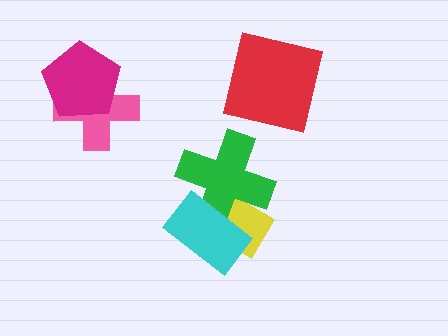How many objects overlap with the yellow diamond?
2 objects overlap with the yellow diamond.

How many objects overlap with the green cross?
2 objects overlap with the green cross.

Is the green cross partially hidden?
Yes, it is partially covered by another shape.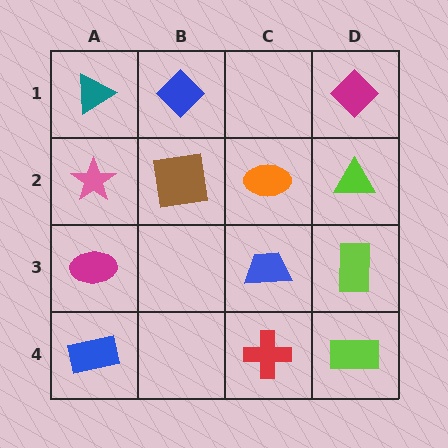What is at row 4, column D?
A lime rectangle.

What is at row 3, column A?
A magenta ellipse.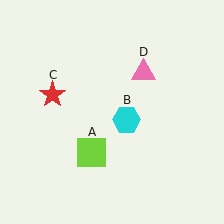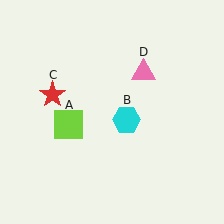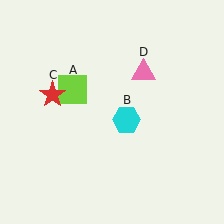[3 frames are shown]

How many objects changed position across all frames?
1 object changed position: lime square (object A).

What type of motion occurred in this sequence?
The lime square (object A) rotated clockwise around the center of the scene.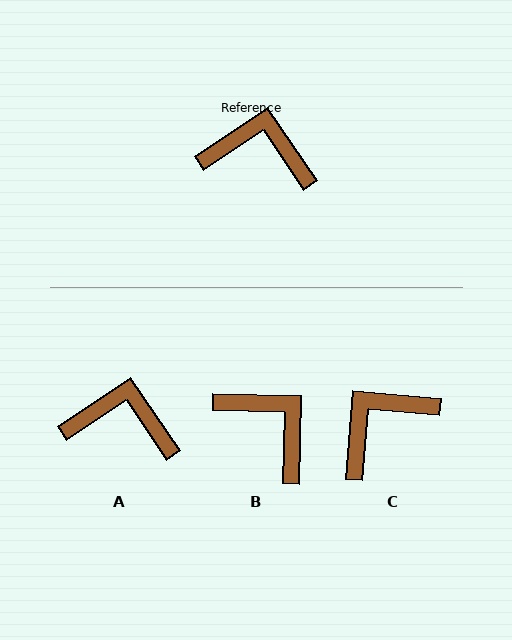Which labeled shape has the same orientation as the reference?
A.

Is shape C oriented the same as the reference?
No, it is off by about 51 degrees.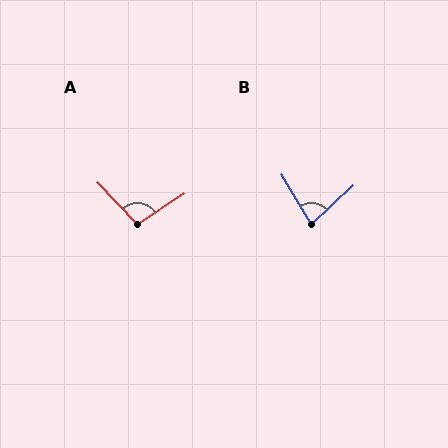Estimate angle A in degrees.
Approximately 99 degrees.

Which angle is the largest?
A, at approximately 99 degrees.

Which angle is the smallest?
B, at approximately 78 degrees.